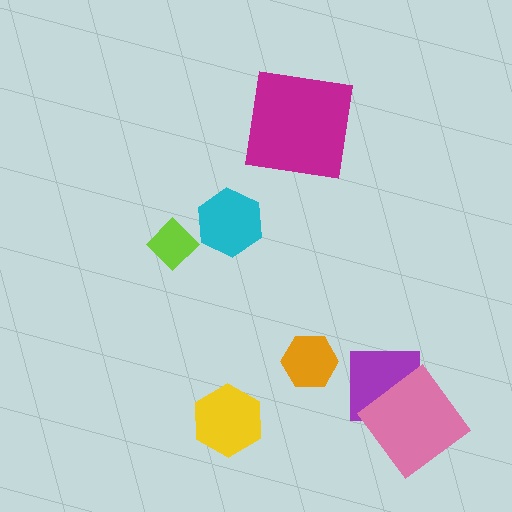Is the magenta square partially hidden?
No, no other shape covers it.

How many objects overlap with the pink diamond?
1 object overlaps with the pink diamond.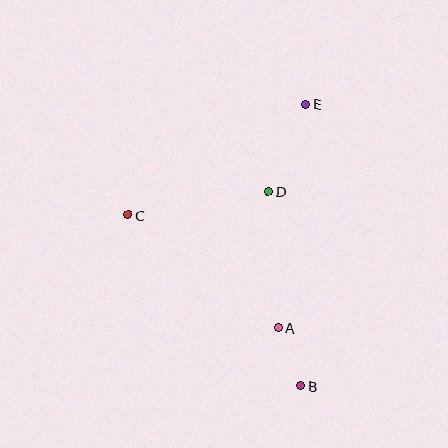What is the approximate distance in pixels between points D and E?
The distance between D and E is approximately 95 pixels.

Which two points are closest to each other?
Points A and B are closest to each other.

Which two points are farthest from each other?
Points B and E are farthest from each other.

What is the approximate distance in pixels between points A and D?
The distance between A and D is approximately 136 pixels.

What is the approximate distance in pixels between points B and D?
The distance between B and D is approximately 197 pixels.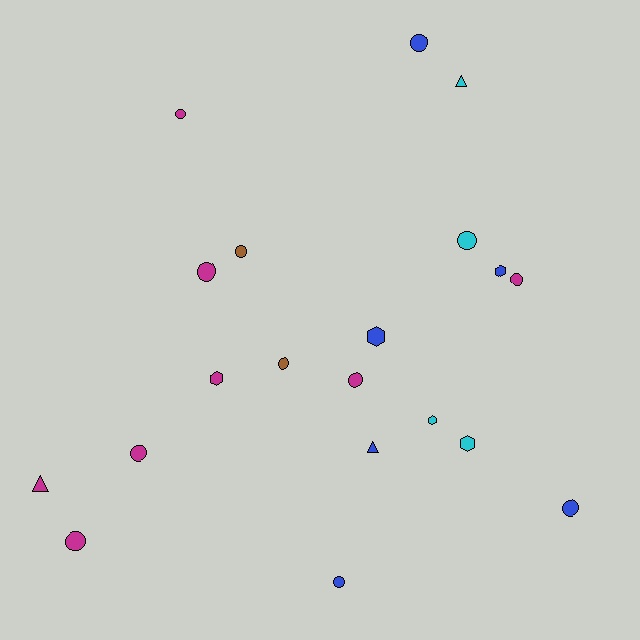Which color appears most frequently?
Magenta, with 8 objects.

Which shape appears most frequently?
Circle, with 12 objects.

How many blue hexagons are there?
There are 2 blue hexagons.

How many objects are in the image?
There are 20 objects.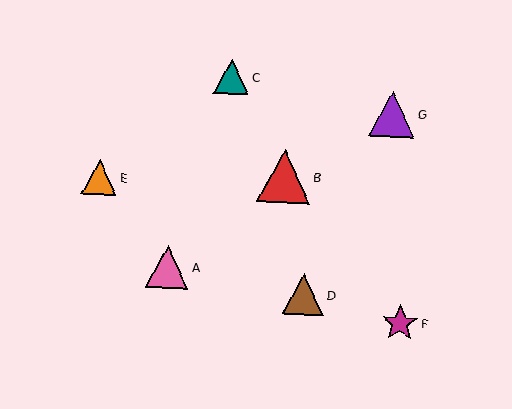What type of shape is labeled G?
Shape G is a purple triangle.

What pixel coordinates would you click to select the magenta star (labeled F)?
Click at (400, 323) to select the magenta star F.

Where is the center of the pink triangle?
The center of the pink triangle is at (168, 267).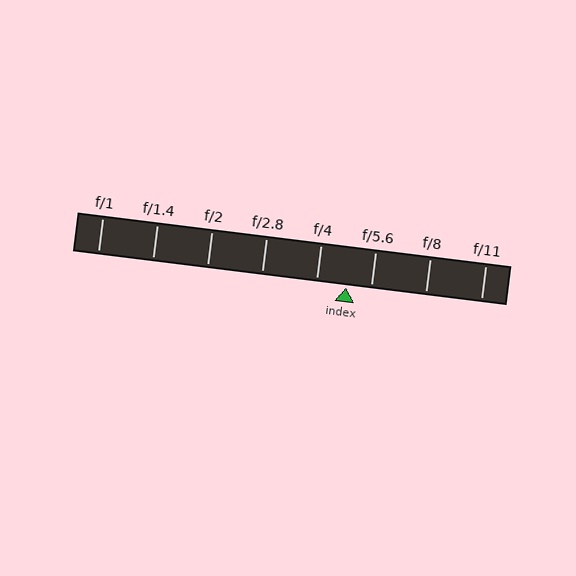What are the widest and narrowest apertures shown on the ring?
The widest aperture shown is f/1 and the narrowest is f/11.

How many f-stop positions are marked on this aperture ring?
There are 8 f-stop positions marked.